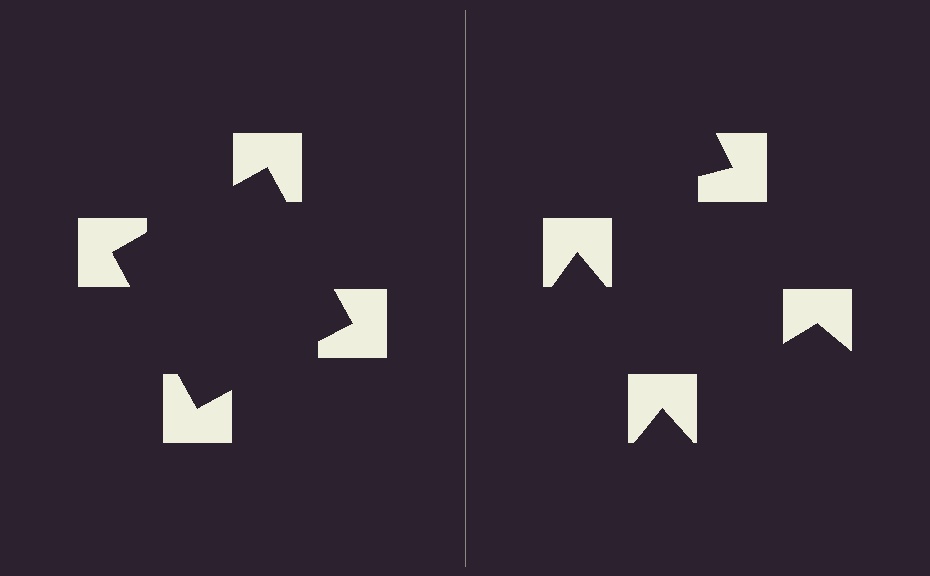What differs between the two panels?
The notched squares are positioned identically on both sides; only the wedge orientations differ. On the left they align to a square; on the right they are misaligned.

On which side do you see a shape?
An illusory square appears on the left side. On the right side the wedge cuts are rotated, so no coherent shape forms.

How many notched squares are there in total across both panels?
8 — 4 on each side.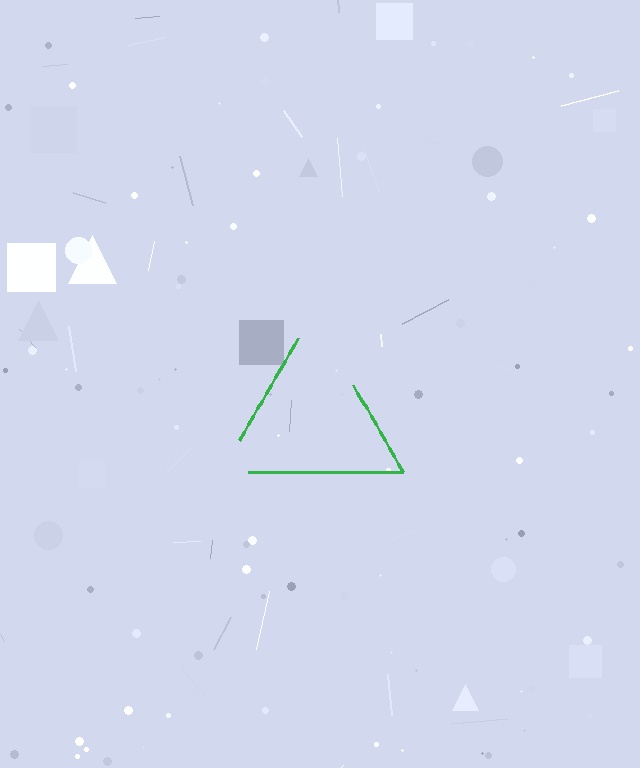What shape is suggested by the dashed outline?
The dashed outline suggests a triangle.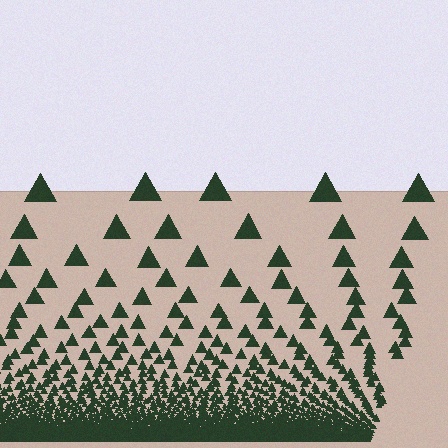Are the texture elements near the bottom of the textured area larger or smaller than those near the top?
Smaller. The gradient is inverted — elements near the bottom are smaller and denser.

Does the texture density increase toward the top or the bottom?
Density increases toward the bottom.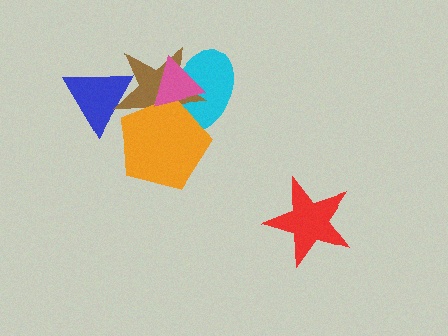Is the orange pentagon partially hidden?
Yes, it is partially covered by another shape.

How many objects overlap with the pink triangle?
3 objects overlap with the pink triangle.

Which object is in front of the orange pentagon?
The pink triangle is in front of the orange pentagon.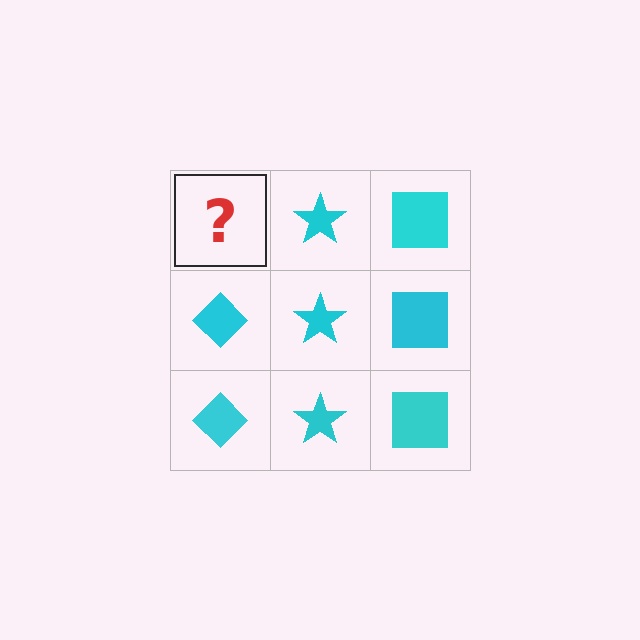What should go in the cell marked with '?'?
The missing cell should contain a cyan diamond.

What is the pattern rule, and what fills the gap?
The rule is that each column has a consistent shape. The gap should be filled with a cyan diamond.